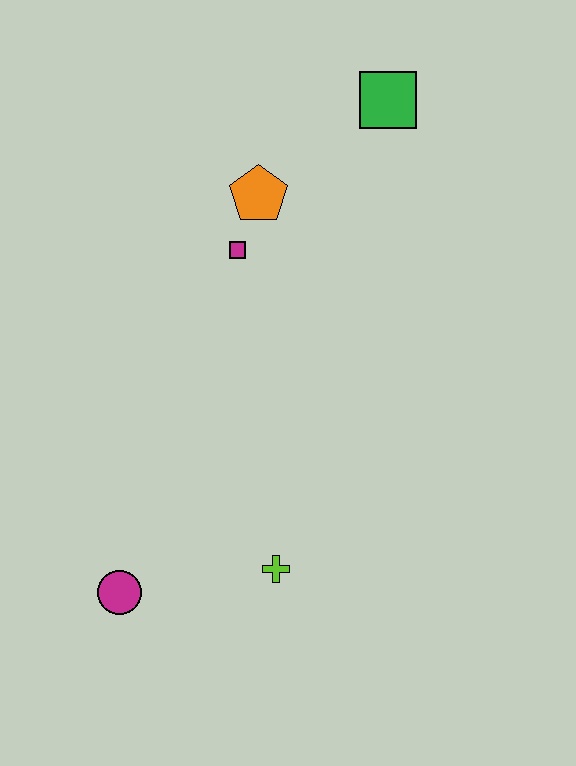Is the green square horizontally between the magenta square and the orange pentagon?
No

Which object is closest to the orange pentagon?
The magenta square is closest to the orange pentagon.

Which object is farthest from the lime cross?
The green square is farthest from the lime cross.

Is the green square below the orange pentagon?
No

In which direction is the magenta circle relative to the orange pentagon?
The magenta circle is below the orange pentagon.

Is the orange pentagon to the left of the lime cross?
Yes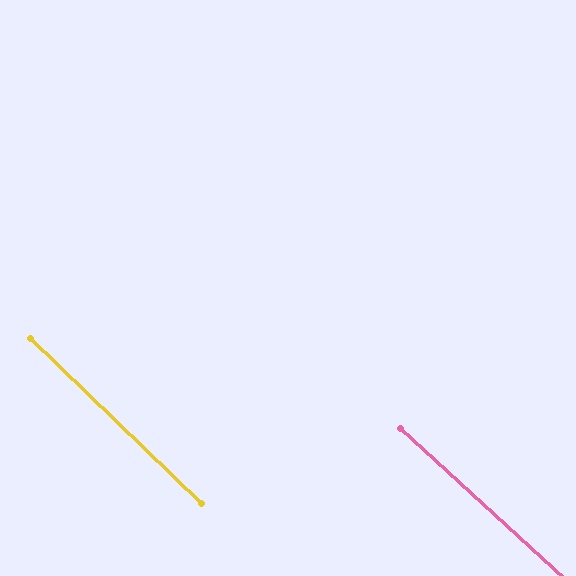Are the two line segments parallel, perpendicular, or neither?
Parallel — their directions differ by only 1.2°.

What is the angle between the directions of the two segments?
Approximately 1 degree.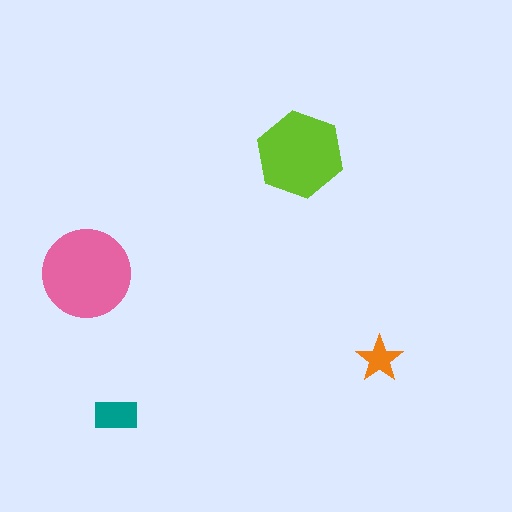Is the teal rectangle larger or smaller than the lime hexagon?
Smaller.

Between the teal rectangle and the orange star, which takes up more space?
The teal rectangle.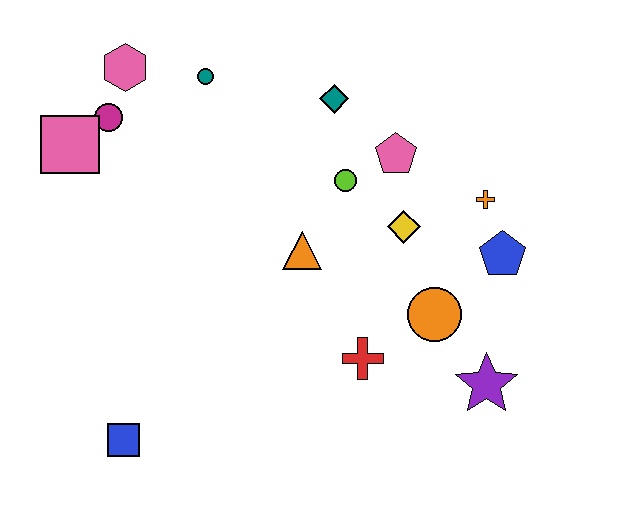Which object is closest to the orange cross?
The blue pentagon is closest to the orange cross.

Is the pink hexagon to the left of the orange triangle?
Yes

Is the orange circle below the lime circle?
Yes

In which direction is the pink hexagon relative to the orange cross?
The pink hexagon is to the left of the orange cross.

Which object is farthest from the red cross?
The pink hexagon is farthest from the red cross.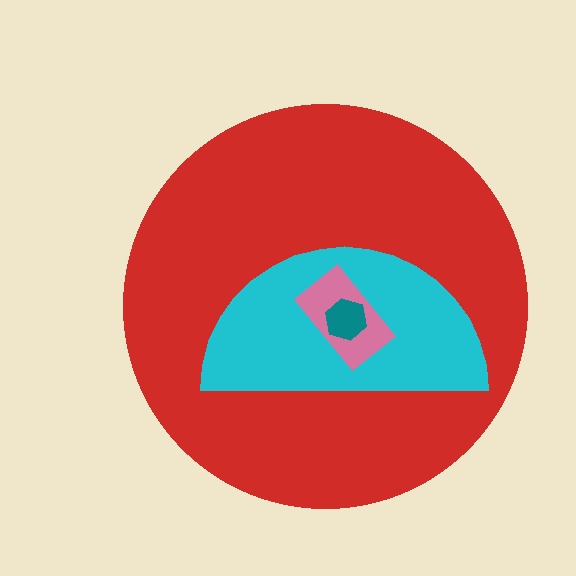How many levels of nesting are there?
4.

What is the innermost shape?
The teal hexagon.